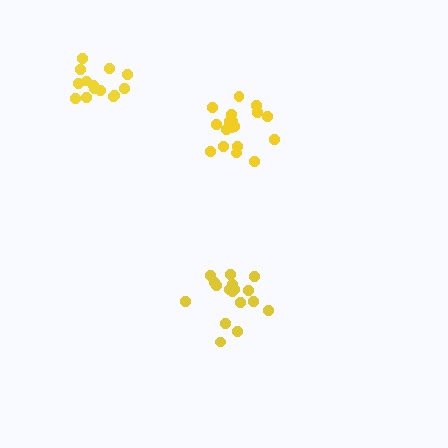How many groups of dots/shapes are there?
There are 3 groups.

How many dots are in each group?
Group 1: 17 dots, Group 2: 19 dots, Group 3: 14 dots (50 total).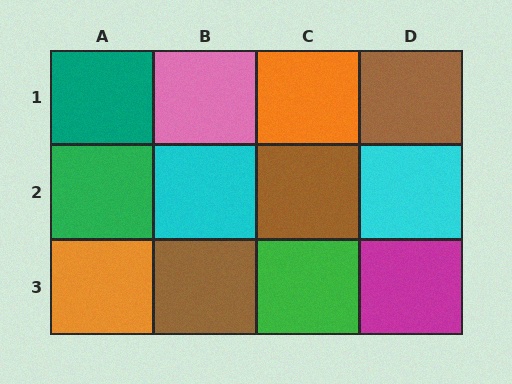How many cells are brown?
3 cells are brown.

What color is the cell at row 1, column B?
Pink.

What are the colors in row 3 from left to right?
Orange, brown, green, magenta.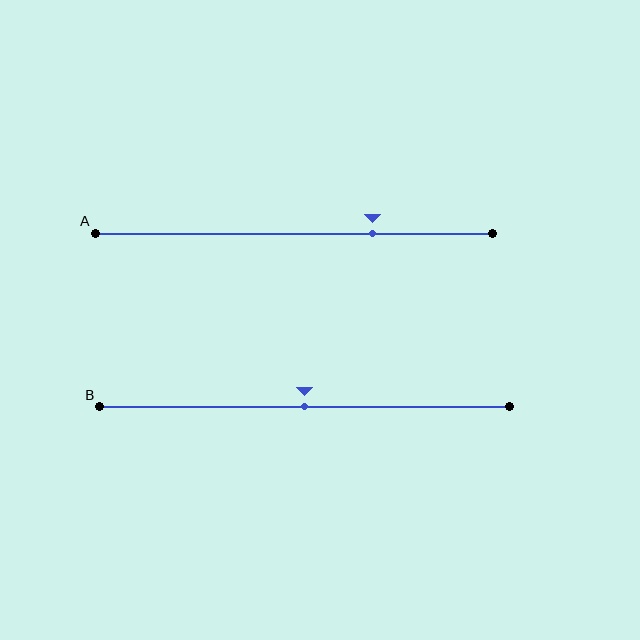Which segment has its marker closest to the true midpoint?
Segment B has its marker closest to the true midpoint.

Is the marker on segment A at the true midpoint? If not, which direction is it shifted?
No, the marker on segment A is shifted to the right by about 20% of the segment length.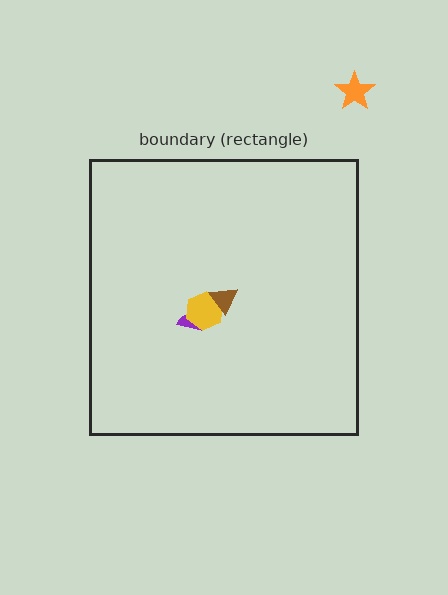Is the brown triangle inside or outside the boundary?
Inside.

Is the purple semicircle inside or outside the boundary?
Inside.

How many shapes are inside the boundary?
3 inside, 1 outside.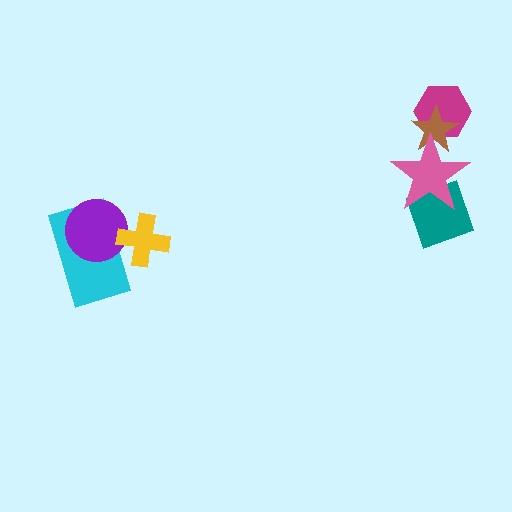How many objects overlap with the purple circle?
2 objects overlap with the purple circle.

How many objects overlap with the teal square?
1 object overlaps with the teal square.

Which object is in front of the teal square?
The pink star is in front of the teal square.